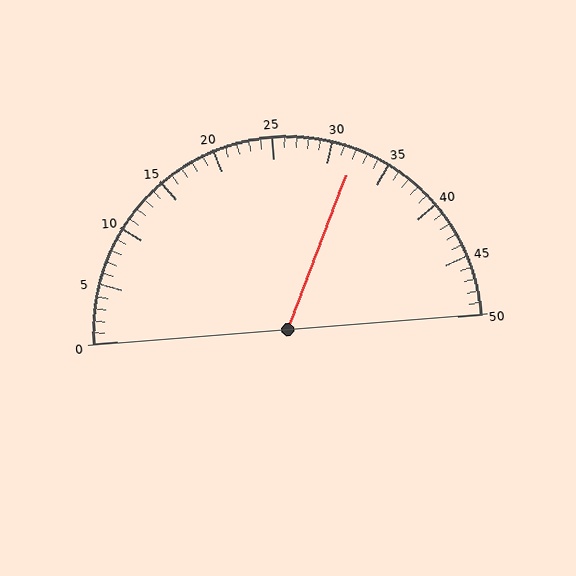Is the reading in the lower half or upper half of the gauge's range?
The reading is in the upper half of the range (0 to 50).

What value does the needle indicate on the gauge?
The needle indicates approximately 32.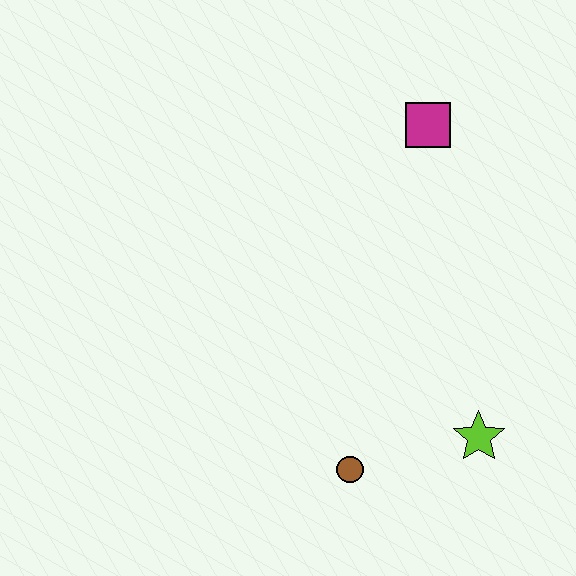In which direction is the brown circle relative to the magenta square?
The brown circle is below the magenta square.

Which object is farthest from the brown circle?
The magenta square is farthest from the brown circle.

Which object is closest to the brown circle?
The lime star is closest to the brown circle.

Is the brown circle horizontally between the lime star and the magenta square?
No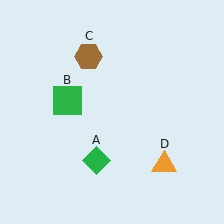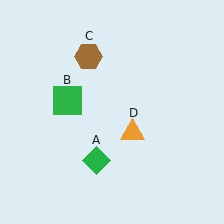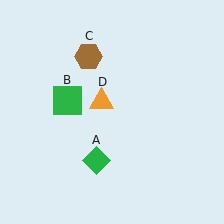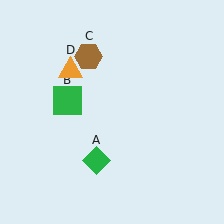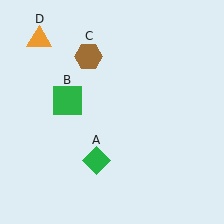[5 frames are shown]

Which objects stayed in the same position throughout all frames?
Green diamond (object A) and green square (object B) and brown hexagon (object C) remained stationary.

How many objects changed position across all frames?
1 object changed position: orange triangle (object D).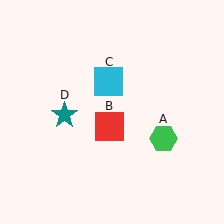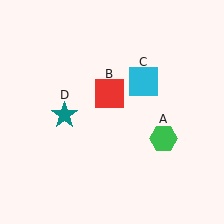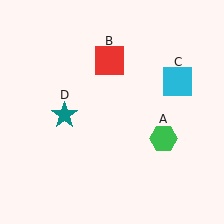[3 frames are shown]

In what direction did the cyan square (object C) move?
The cyan square (object C) moved right.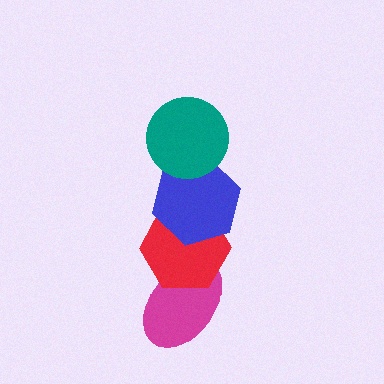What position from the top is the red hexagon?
The red hexagon is 3rd from the top.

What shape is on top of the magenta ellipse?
The red hexagon is on top of the magenta ellipse.